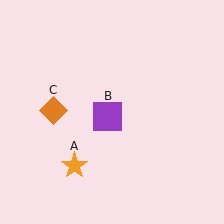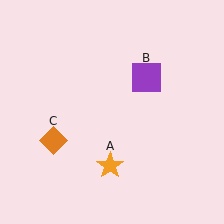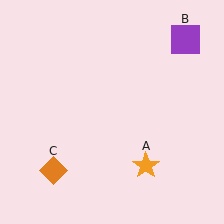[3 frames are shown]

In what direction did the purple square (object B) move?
The purple square (object B) moved up and to the right.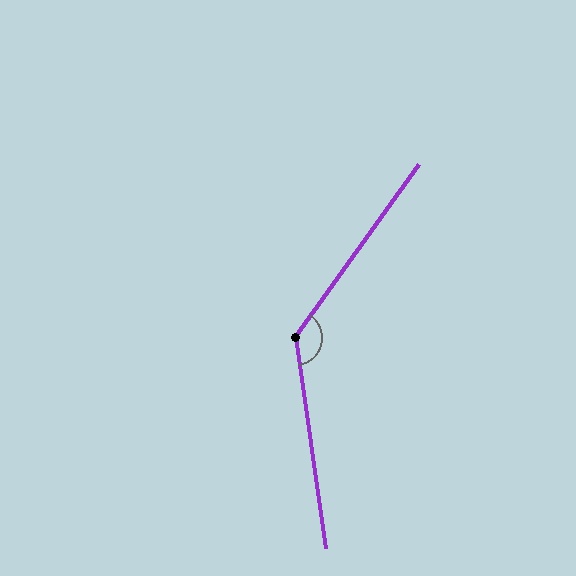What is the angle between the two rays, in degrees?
Approximately 136 degrees.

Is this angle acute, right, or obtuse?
It is obtuse.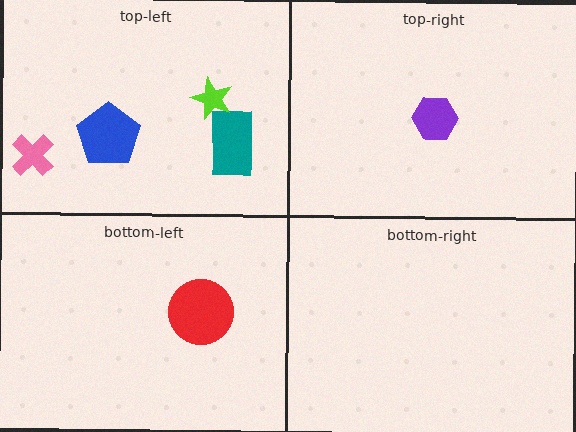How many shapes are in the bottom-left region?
1.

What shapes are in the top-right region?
The purple hexagon.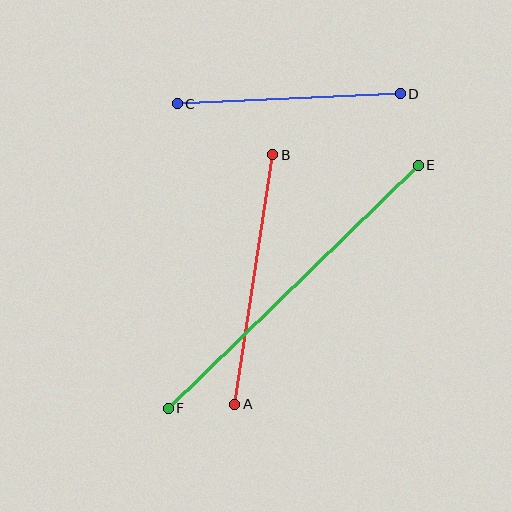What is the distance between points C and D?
The distance is approximately 223 pixels.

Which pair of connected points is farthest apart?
Points E and F are farthest apart.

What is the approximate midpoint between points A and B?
The midpoint is at approximately (254, 279) pixels.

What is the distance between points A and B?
The distance is approximately 252 pixels.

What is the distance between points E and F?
The distance is approximately 349 pixels.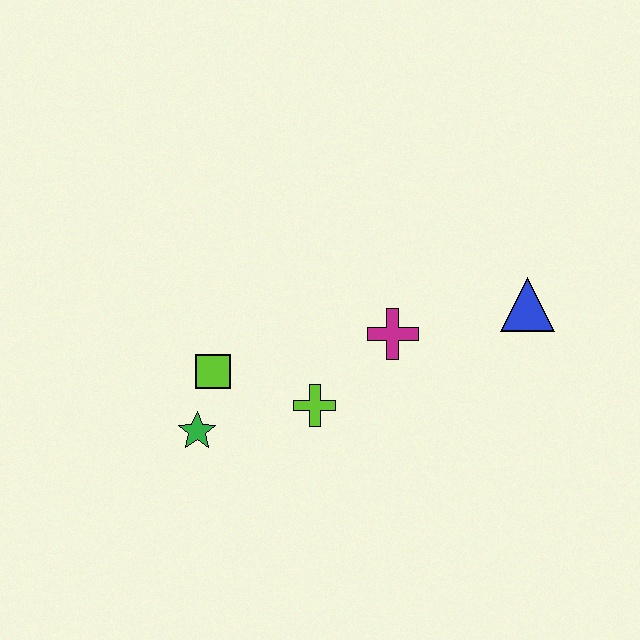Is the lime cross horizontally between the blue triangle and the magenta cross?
No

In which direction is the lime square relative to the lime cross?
The lime square is to the left of the lime cross.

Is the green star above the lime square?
No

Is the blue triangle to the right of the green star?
Yes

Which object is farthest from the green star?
The blue triangle is farthest from the green star.